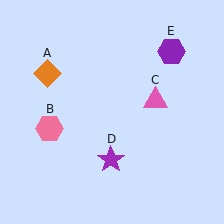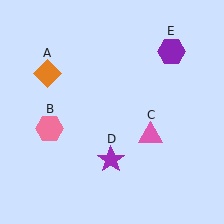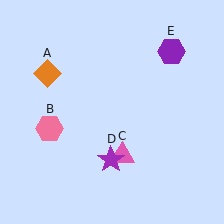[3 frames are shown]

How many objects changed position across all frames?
1 object changed position: pink triangle (object C).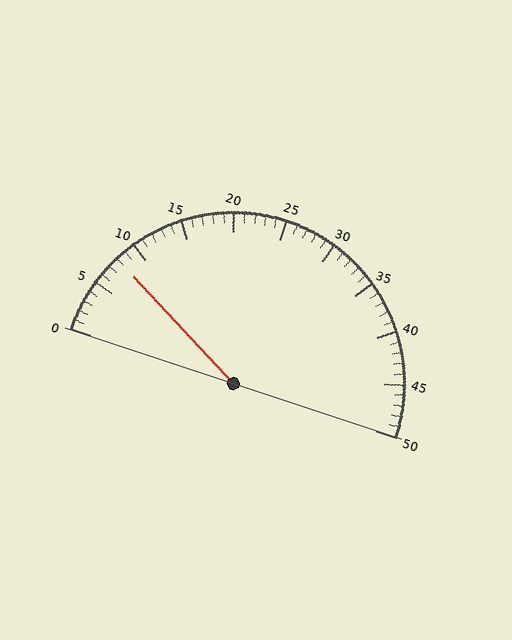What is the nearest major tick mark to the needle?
The nearest major tick mark is 10.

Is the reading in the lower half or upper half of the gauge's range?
The reading is in the lower half of the range (0 to 50).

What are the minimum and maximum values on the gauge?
The gauge ranges from 0 to 50.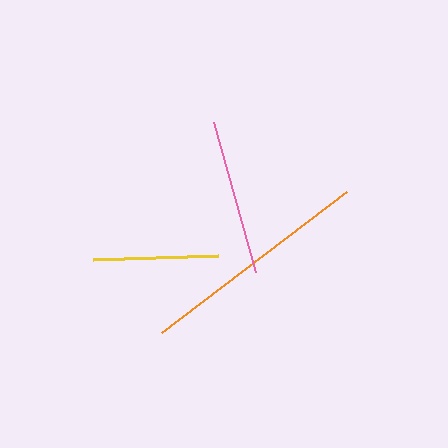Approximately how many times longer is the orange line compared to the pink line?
The orange line is approximately 1.5 times the length of the pink line.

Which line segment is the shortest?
The yellow line is the shortest at approximately 125 pixels.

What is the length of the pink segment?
The pink segment is approximately 156 pixels long.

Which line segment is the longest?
The orange line is the longest at approximately 232 pixels.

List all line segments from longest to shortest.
From longest to shortest: orange, pink, yellow.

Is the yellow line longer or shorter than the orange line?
The orange line is longer than the yellow line.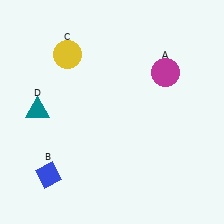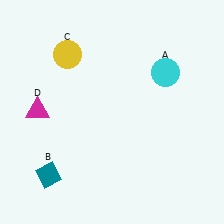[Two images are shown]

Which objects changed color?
A changed from magenta to cyan. B changed from blue to teal. D changed from teal to magenta.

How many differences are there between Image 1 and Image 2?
There are 3 differences between the two images.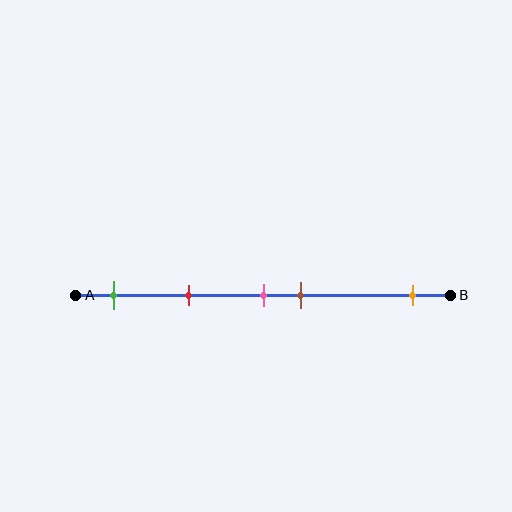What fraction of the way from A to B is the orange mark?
The orange mark is approximately 90% (0.9) of the way from A to B.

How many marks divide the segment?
There are 5 marks dividing the segment.